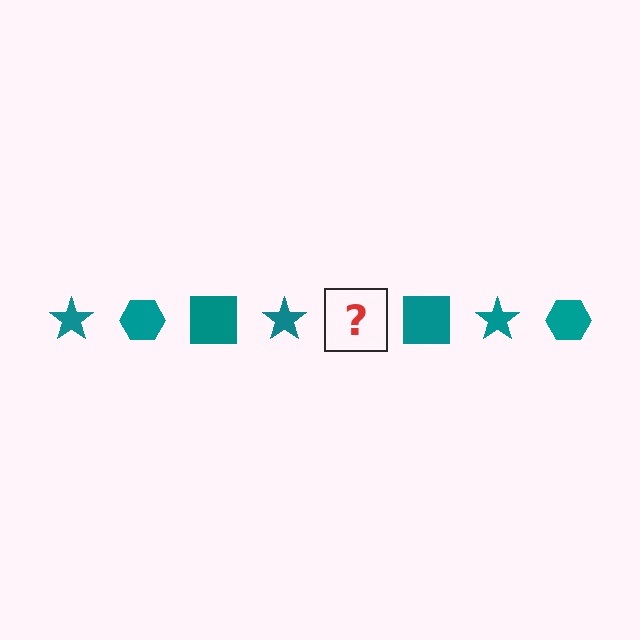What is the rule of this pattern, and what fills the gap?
The rule is that the pattern cycles through star, hexagon, square shapes in teal. The gap should be filled with a teal hexagon.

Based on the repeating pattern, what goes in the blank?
The blank should be a teal hexagon.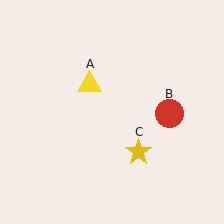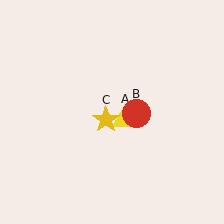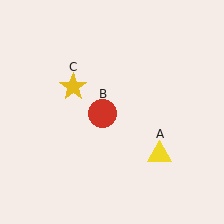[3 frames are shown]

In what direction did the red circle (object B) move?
The red circle (object B) moved left.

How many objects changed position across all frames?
3 objects changed position: yellow triangle (object A), red circle (object B), yellow star (object C).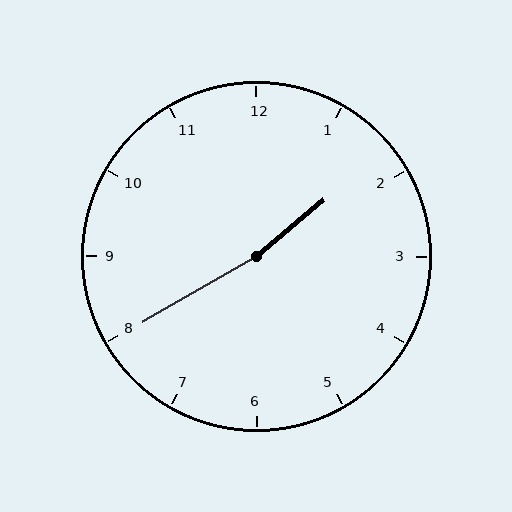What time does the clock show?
1:40.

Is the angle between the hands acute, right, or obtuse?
It is obtuse.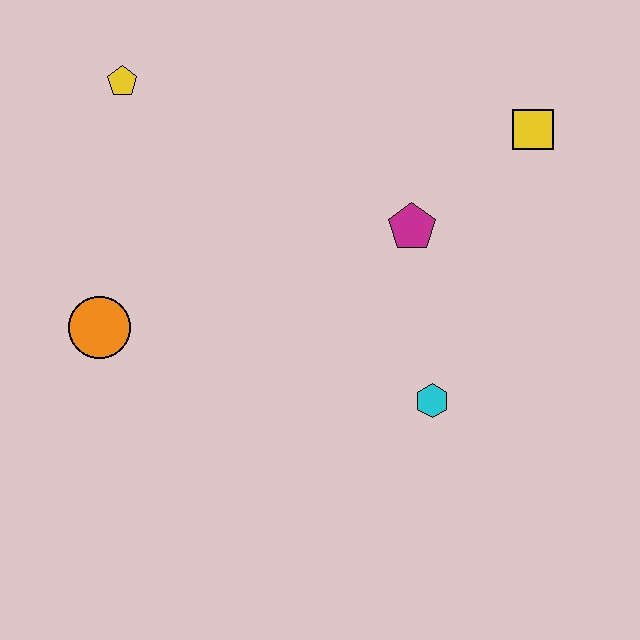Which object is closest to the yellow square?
The magenta pentagon is closest to the yellow square.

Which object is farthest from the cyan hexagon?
The yellow pentagon is farthest from the cyan hexagon.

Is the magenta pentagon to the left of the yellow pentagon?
No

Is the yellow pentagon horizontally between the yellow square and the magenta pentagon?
No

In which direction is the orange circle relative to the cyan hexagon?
The orange circle is to the left of the cyan hexagon.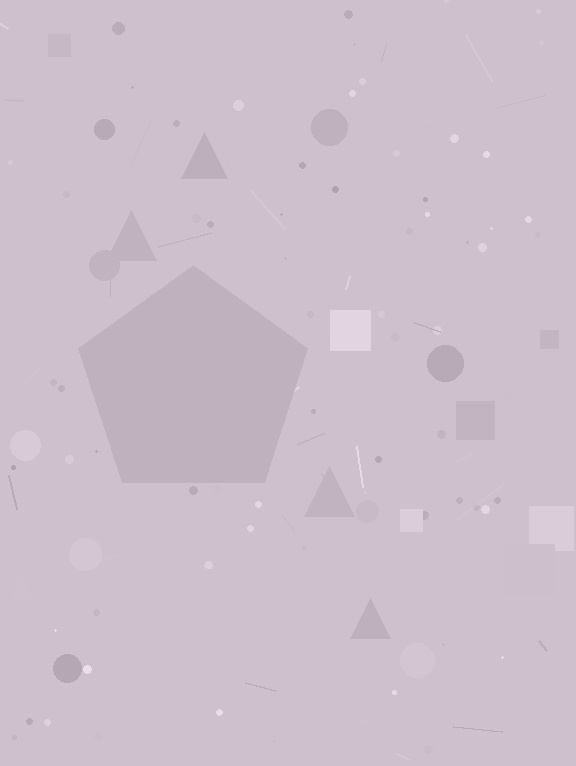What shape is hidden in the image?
A pentagon is hidden in the image.